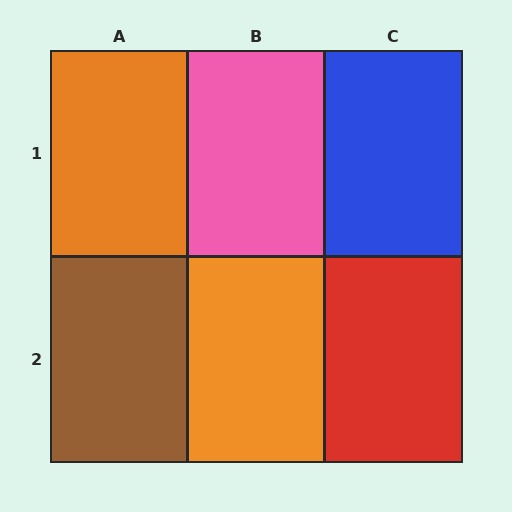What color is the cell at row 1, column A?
Orange.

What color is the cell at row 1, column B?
Pink.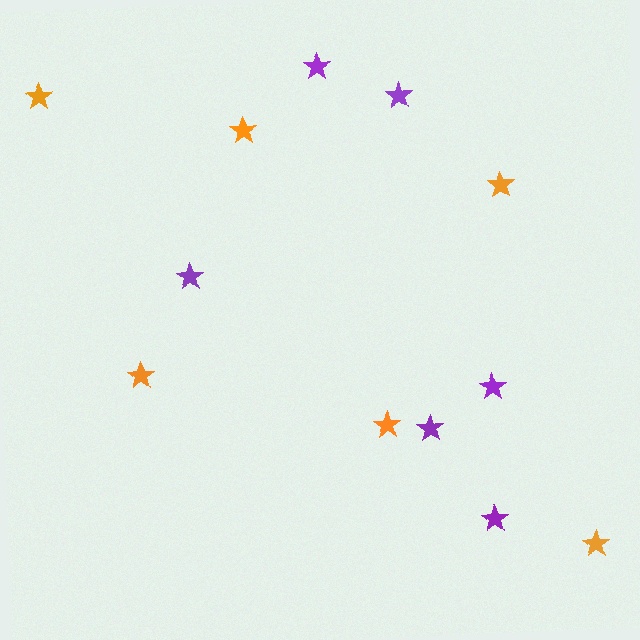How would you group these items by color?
There are 2 groups: one group of orange stars (6) and one group of purple stars (6).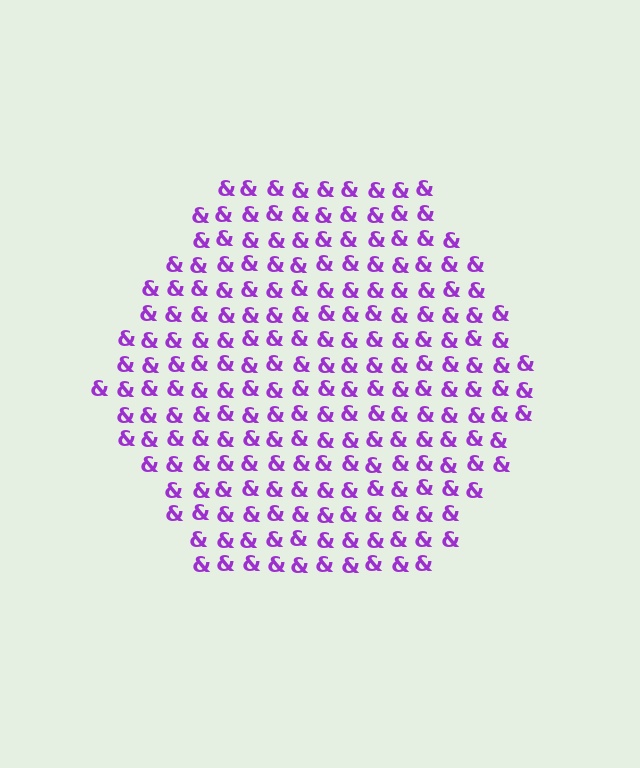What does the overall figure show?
The overall figure shows a hexagon.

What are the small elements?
The small elements are ampersands.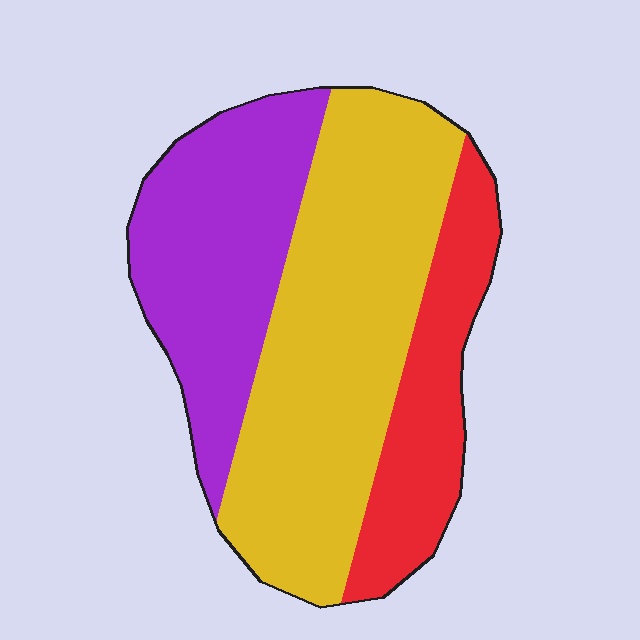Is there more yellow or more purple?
Yellow.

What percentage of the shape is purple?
Purple covers roughly 30% of the shape.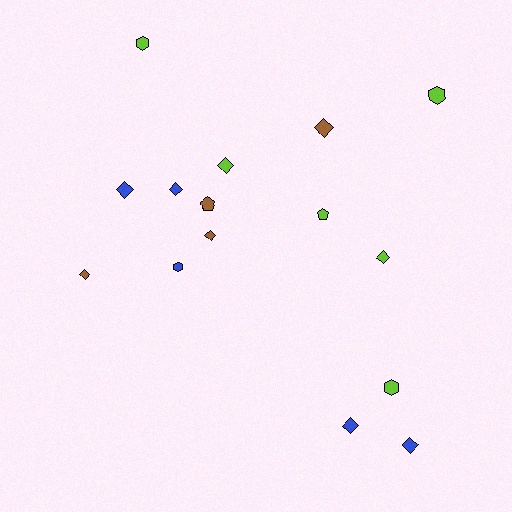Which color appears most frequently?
Lime, with 6 objects.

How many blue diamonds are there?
There are 4 blue diamonds.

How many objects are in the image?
There are 15 objects.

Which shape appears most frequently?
Diamond, with 9 objects.